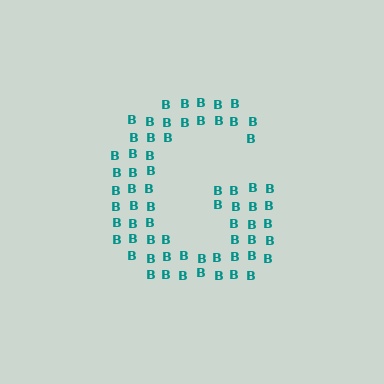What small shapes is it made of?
It is made of small letter B's.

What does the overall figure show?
The overall figure shows the letter G.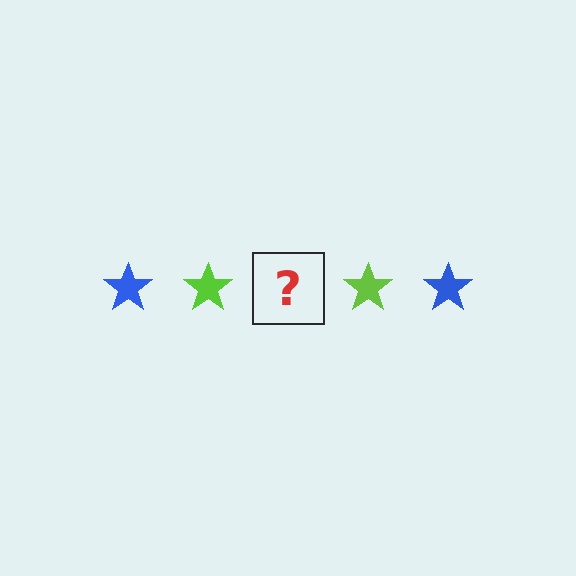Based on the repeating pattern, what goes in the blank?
The blank should be a blue star.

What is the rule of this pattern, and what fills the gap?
The rule is that the pattern cycles through blue, lime stars. The gap should be filled with a blue star.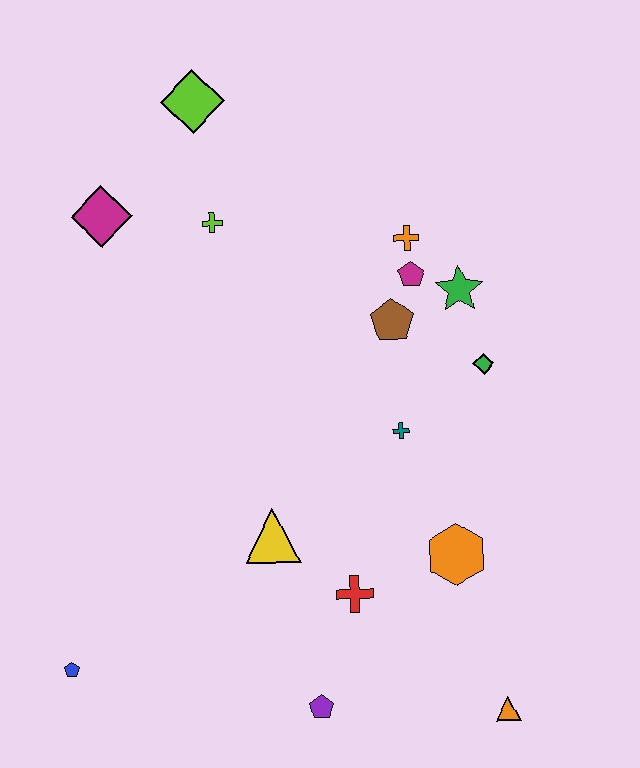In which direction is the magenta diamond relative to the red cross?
The magenta diamond is above the red cross.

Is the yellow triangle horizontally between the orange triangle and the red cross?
No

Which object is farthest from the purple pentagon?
The lime diamond is farthest from the purple pentagon.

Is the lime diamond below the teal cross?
No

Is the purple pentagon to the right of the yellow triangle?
Yes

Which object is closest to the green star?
The magenta pentagon is closest to the green star.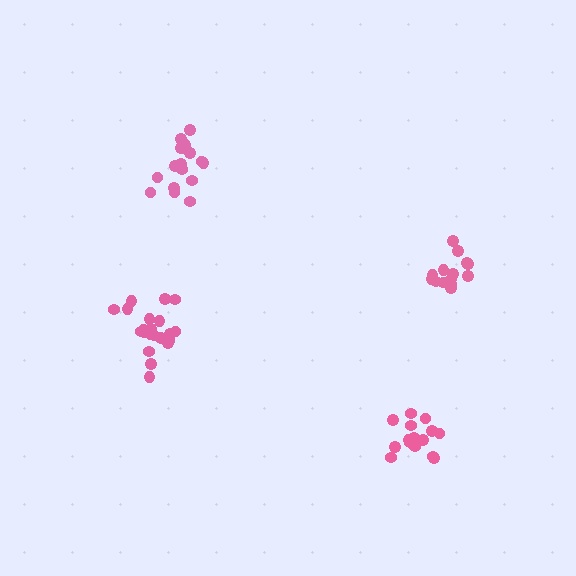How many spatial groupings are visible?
There are 4 spatial groupings.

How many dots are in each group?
Group 1: 17 dots, Group 2: 15 dots, Group 3: 21 dots, Group 4: 16 dots (69 total).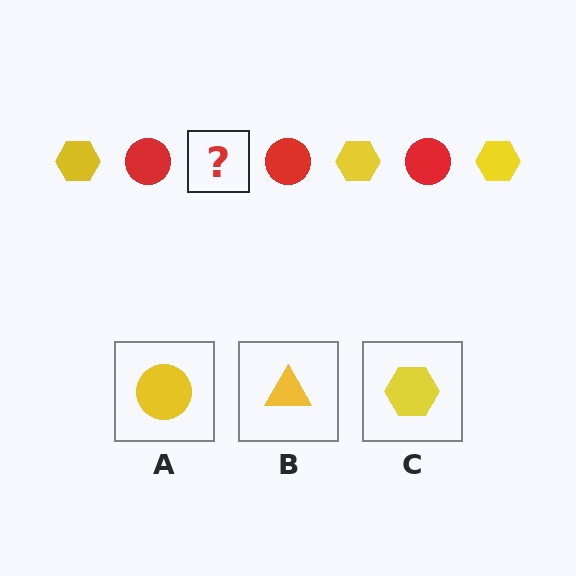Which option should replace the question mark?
Option C.